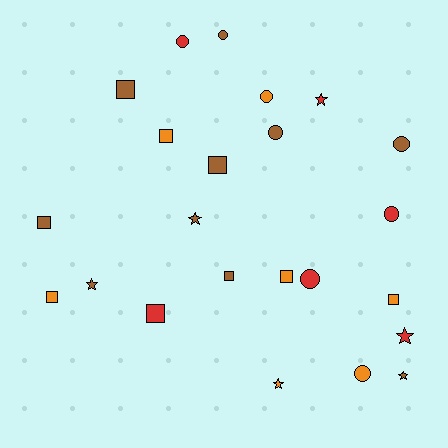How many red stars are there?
There are 2 red stars.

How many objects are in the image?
There are 23 objects.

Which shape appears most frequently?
Square, with 9 objects.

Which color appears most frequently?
Brown, with 10 objects.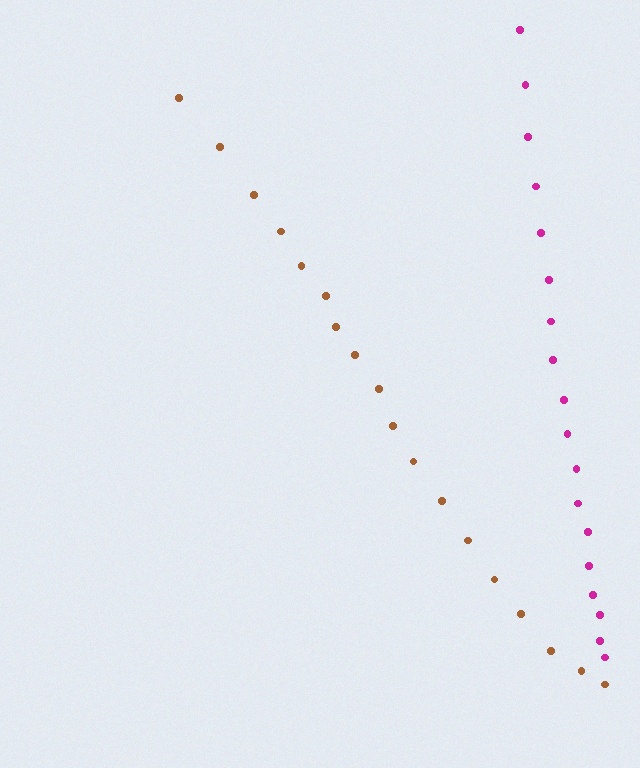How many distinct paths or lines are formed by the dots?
There are 2 distinct paths.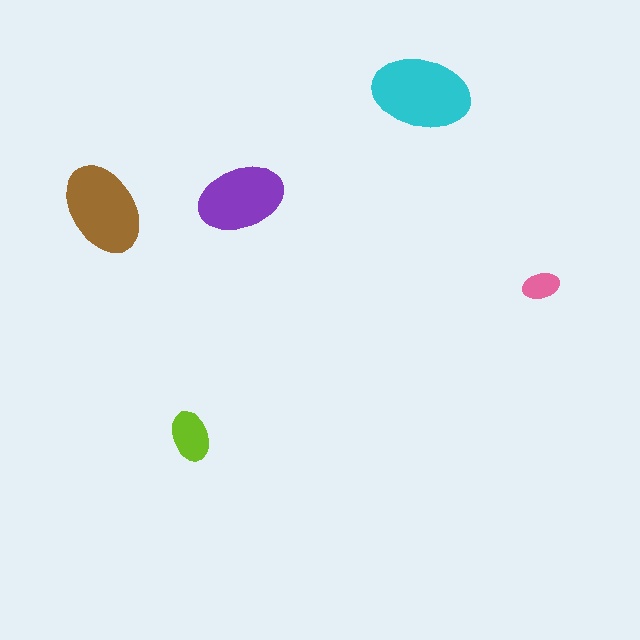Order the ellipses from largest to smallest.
the cyan one, the brown one, the purple one, the lime one, the pink one.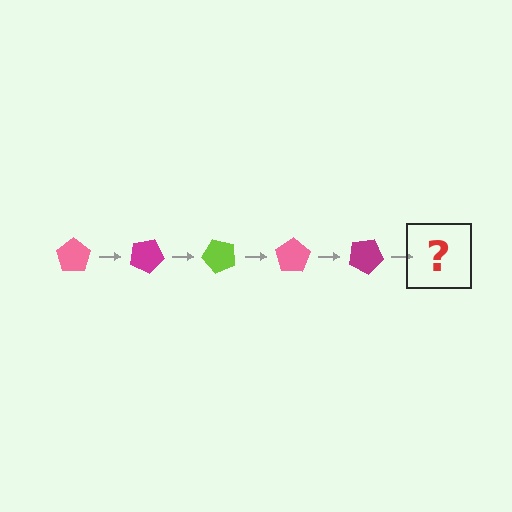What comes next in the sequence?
The next element should be a lime pentagon, rotated 125 degrees from the start.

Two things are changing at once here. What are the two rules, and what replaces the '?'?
The two rules are that it rotates 25 degrees each step and the color cycles through pink, magenta, and lime. The '?' should be a lime pentagon, rotated 125 degrees from the start.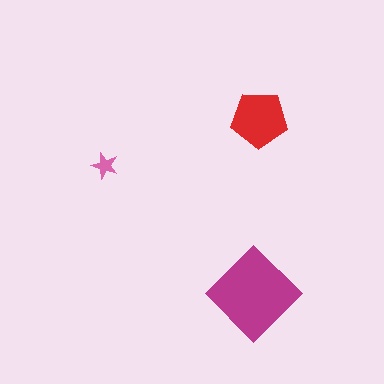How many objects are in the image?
There are 3 objects in the image.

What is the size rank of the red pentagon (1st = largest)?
2nd.